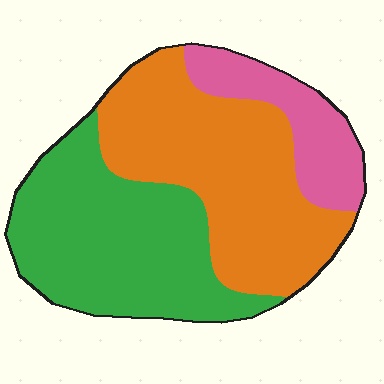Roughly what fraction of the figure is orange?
Orange covers roughly 45% of the figure.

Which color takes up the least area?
Pink, at roughly 15%.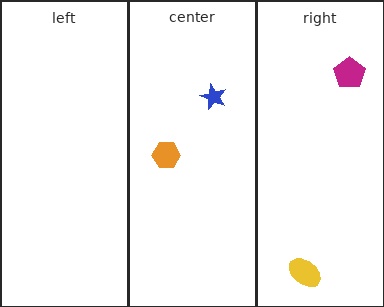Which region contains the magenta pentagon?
The right region.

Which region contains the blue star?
The center region.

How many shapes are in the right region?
2.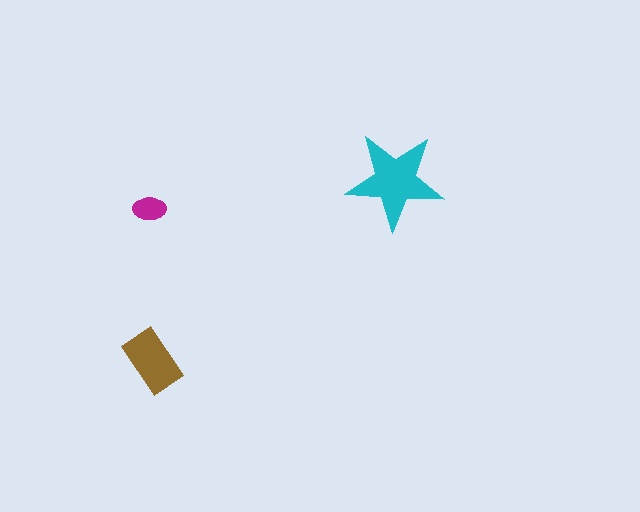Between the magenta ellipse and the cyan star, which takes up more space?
The cyan star.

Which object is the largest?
The cyan star.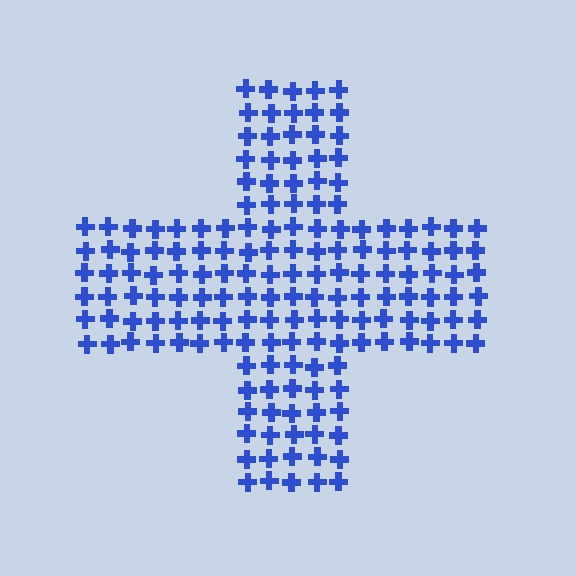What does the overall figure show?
The overall figure shows a cross.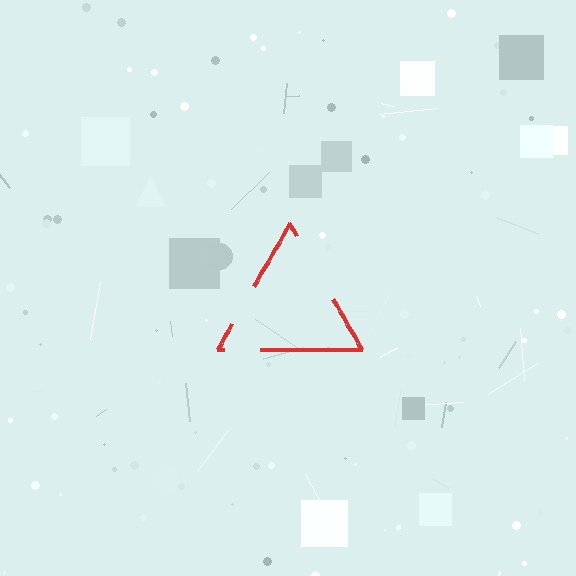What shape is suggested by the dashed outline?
The dashed outline suggests a triangle.